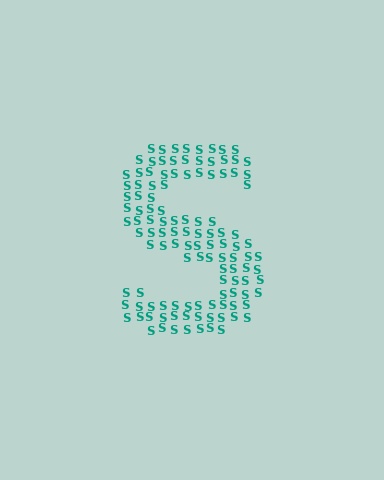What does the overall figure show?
The overall figure shows the letter S.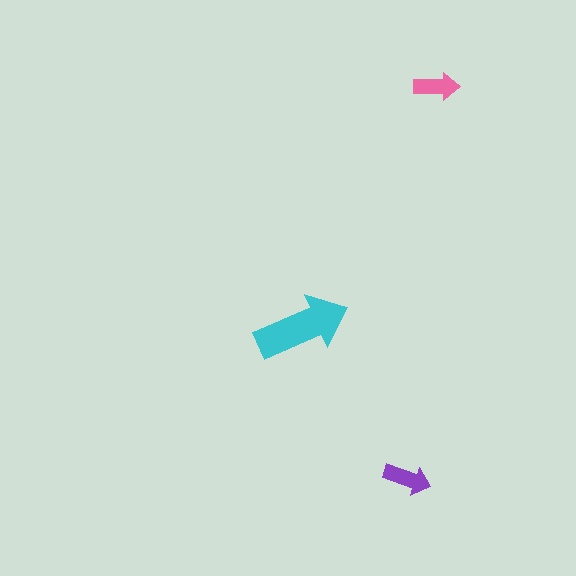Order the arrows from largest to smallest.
the cyan one, the purple one, the pink one.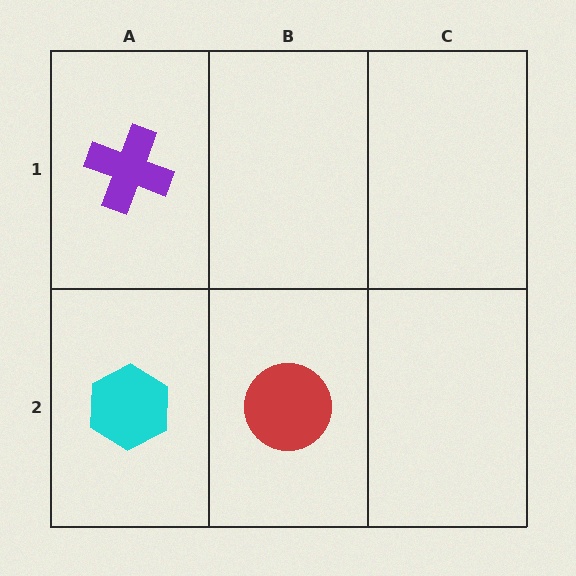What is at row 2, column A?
A cyan hexagon.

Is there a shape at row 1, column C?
No, that cell is empty.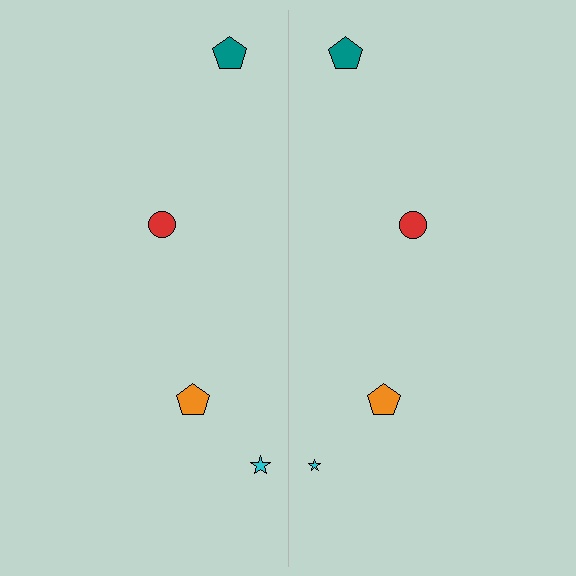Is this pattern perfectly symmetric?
No, the pattern is not perfectly symmetric. The cyan star on the right side has a different size than its mirror counterpart.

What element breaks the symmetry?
The cyan star on the right side has a different size than its mirror counterpart.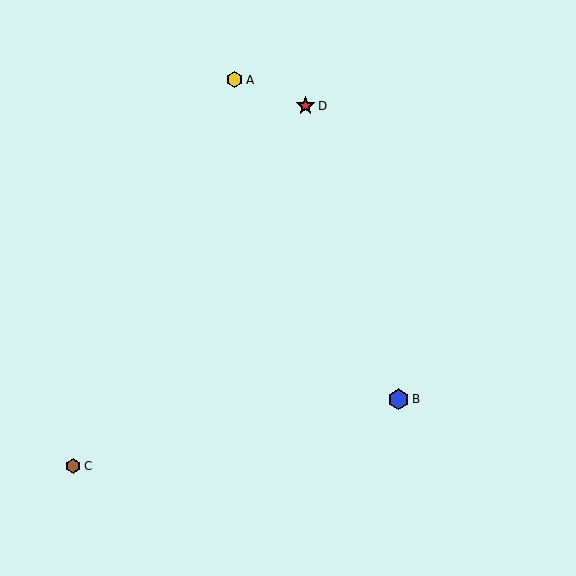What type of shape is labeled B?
Shape B is a blue hexagon.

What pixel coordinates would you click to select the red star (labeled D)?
Click at (305, 106) to select the red star D.